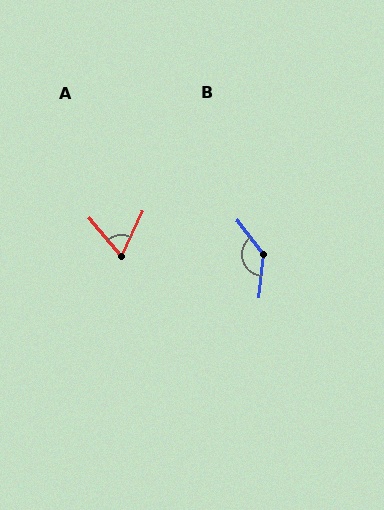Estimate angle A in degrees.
Approximately 65 degrees.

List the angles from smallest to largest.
A (65°), B (137°).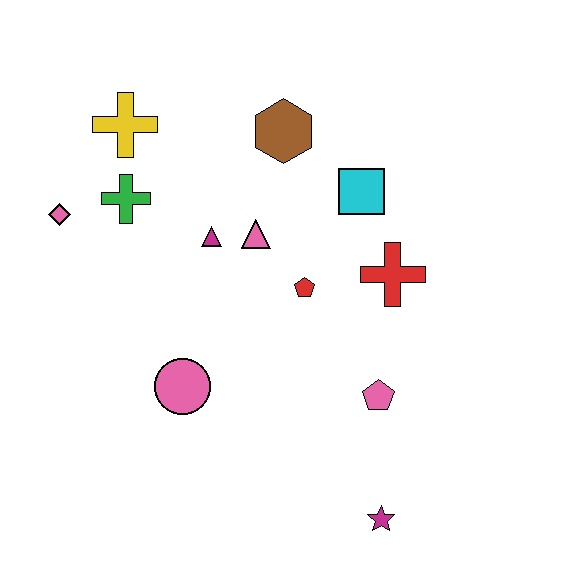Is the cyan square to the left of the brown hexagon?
No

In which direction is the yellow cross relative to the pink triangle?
The yellow cross is to the left of the pink triangle.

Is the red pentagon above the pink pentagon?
Yes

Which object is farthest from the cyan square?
The magenta star is farthest from the cyan square.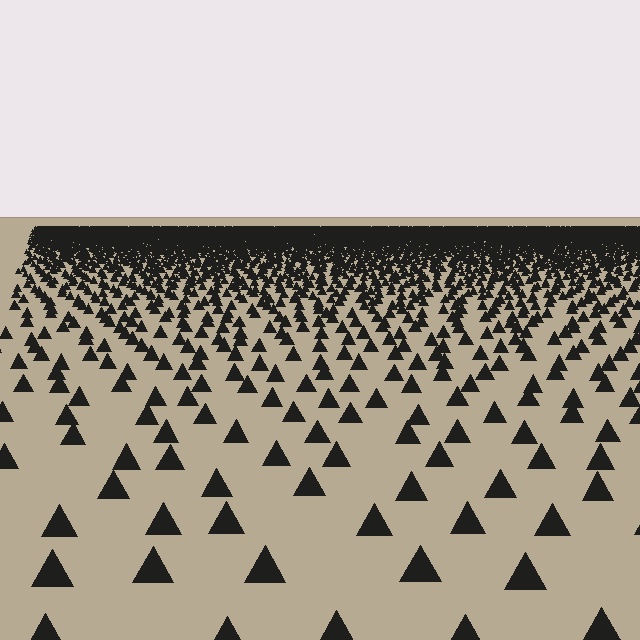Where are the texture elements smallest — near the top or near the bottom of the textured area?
Near the top.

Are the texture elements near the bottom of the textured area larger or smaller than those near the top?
Larger. Near the bottom, elements are closer to the viewer and appear at a bigger on-screen size.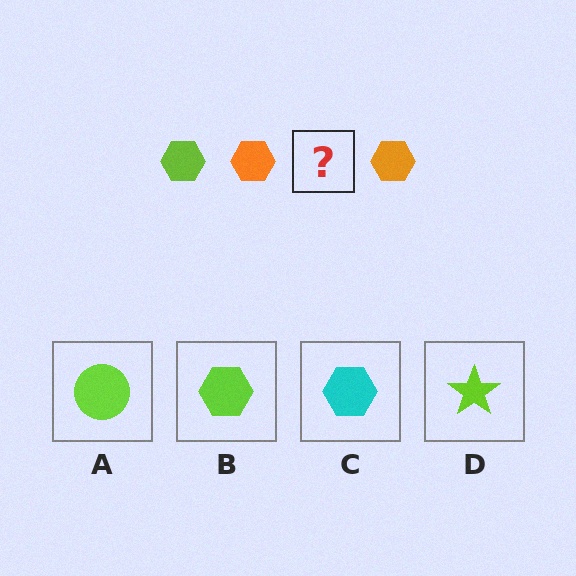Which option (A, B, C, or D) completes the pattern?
B.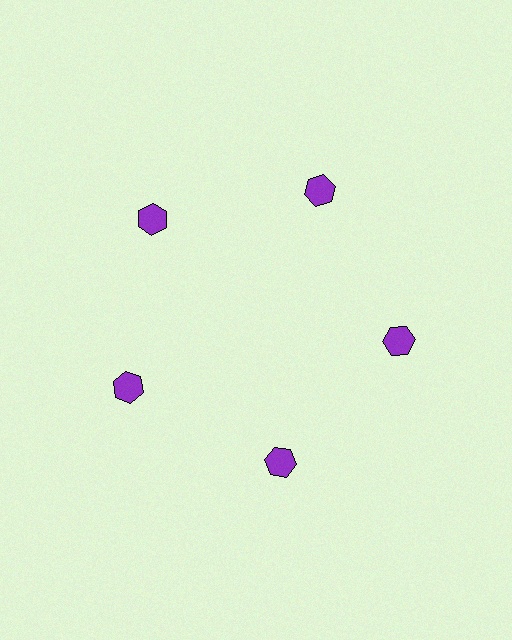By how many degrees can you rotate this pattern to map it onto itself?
The pattern maps onto itself every 72 degrees of rotation.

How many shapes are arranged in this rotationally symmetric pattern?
There are 5 shapes, arranged in 5 groups of 1.